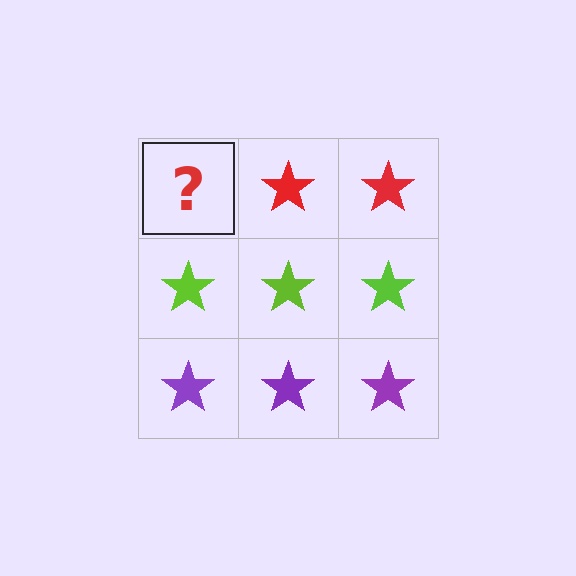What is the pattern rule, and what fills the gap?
The rule is that each row has a consistent color. The gap should be filled with a red star.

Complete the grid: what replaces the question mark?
The question mark should be replaced with a red star.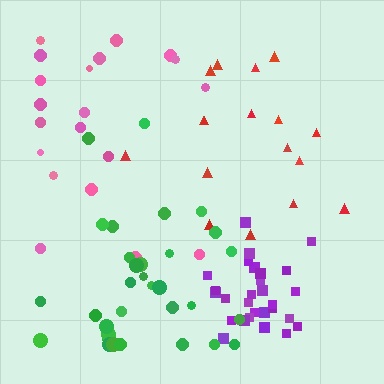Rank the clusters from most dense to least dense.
purple, green, red, pink.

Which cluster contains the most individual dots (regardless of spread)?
Green (33).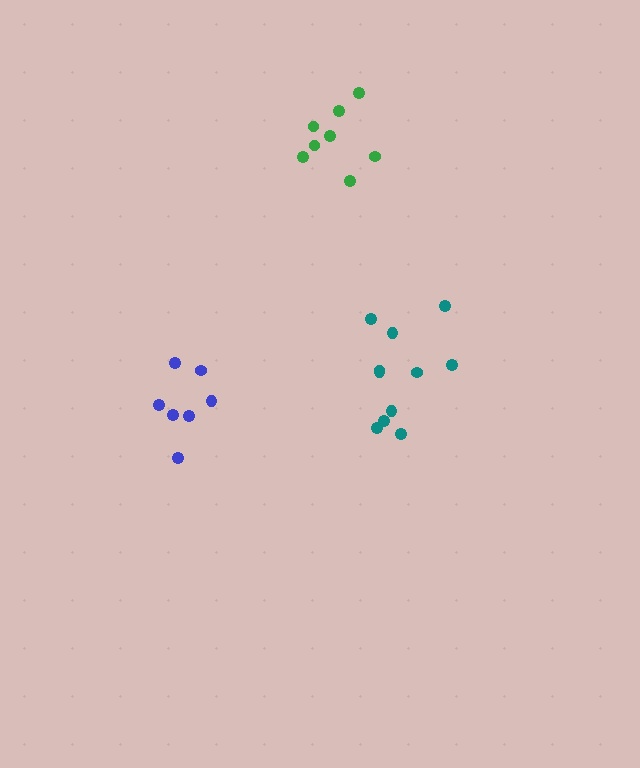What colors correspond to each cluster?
The clusters are colored: teal, blue, green.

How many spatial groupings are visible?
There are 3 spatial groupings.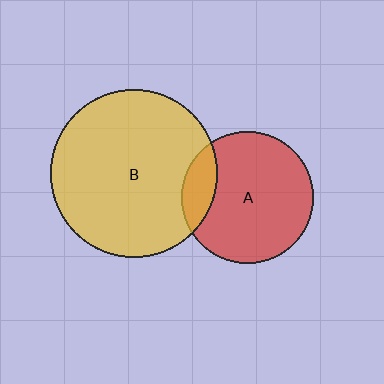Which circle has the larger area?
Circle B (yellow).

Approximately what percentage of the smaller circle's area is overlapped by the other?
Approximately 15%.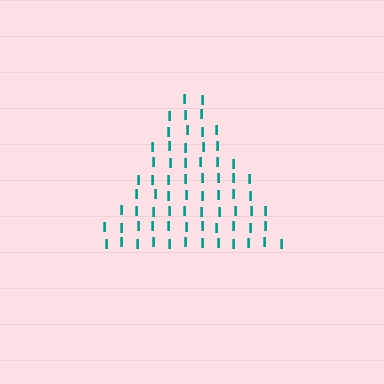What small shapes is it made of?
It is made of small letter I's.